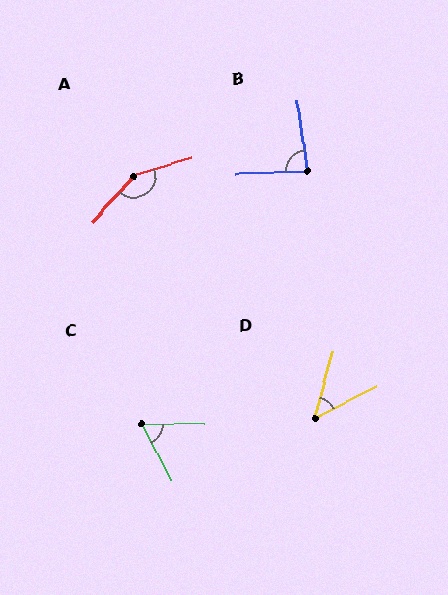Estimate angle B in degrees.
Approximately 84 degrees.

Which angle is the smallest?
D, at approximately 48 degrees.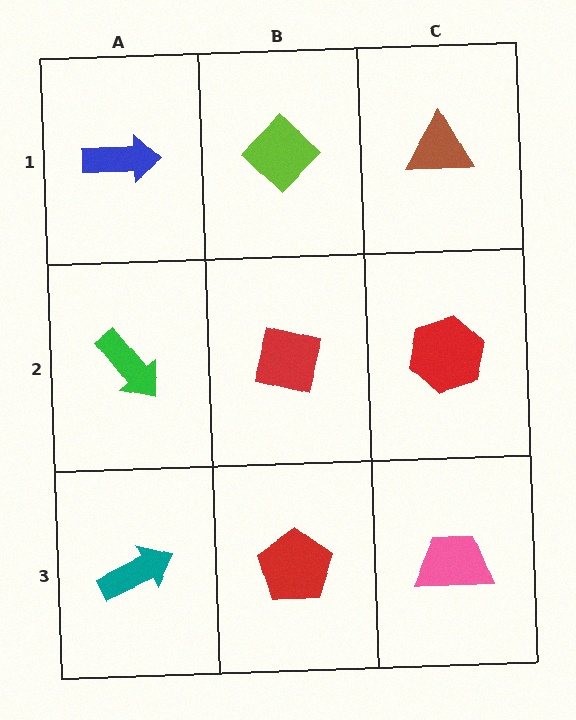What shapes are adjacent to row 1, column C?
A red hexagon (row 2, column C), a lime diamond (row 1, column B).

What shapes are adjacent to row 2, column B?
A lime diamond (row 1, column B), a red pentagon (row 3, column B), a green arrow (row 2, column A), a red hexagon (row 2, column C).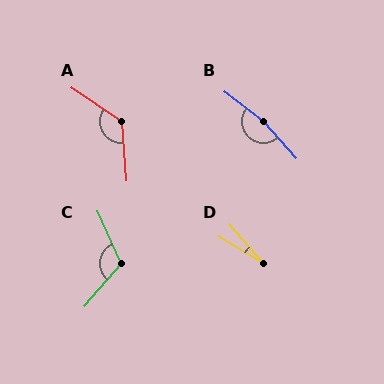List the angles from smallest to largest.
D (18°), C (115°), A (128°), B (170°).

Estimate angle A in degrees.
Approximately 128 degrees.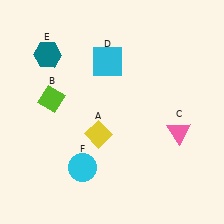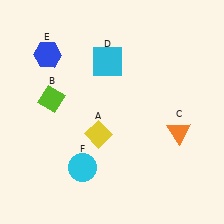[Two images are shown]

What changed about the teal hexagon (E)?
In Image 1, E is teal. In Image 2, it changed to blue.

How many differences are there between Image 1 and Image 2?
There are 2 differences between the two images.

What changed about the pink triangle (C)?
In Image 1, C is pink. In Image 2, it changed to orange.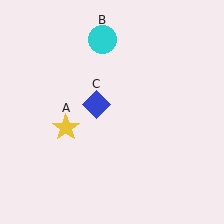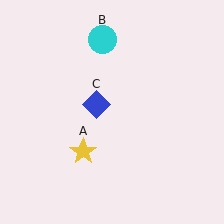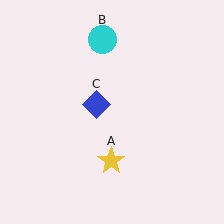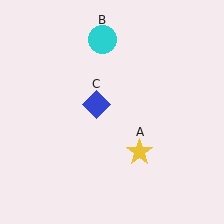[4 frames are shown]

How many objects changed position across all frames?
1 object changed position: yellow star (object A).